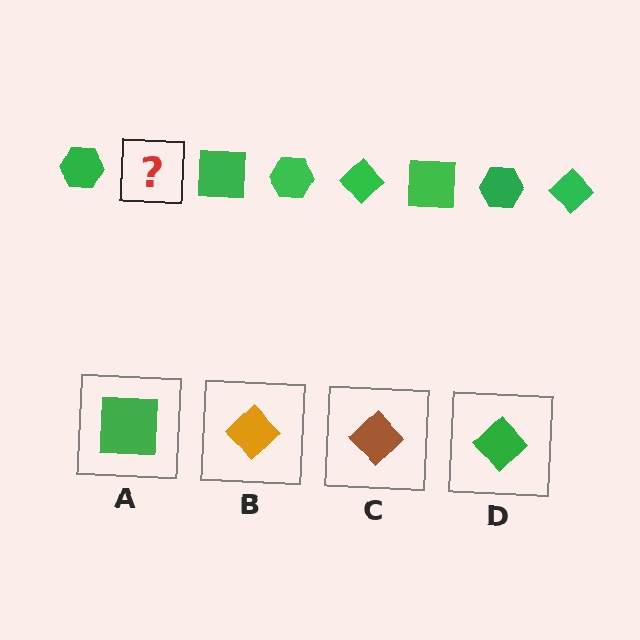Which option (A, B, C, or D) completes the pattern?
D.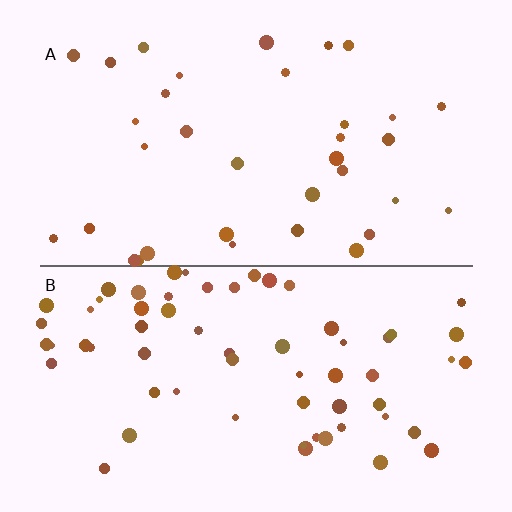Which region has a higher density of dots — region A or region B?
B (the bottom).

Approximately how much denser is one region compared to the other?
Approximately 1.9× — region B over region A.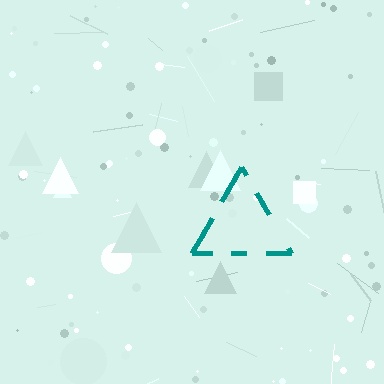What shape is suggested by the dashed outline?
The dashed outline suggests a triangle.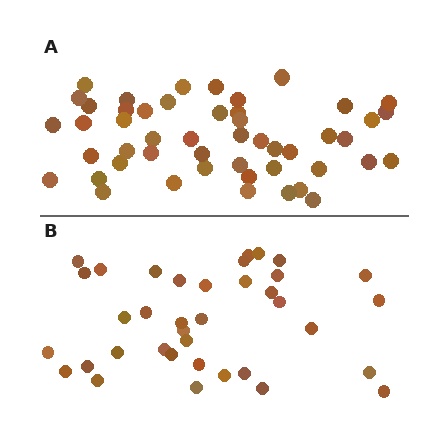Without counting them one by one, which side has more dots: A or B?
Region A (the top region) has more dots.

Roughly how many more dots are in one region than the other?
Region A has roughly 12 or so more dots than region B.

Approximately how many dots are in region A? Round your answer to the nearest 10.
About 50 dots. (The exact count is 49, which rounds to 50.)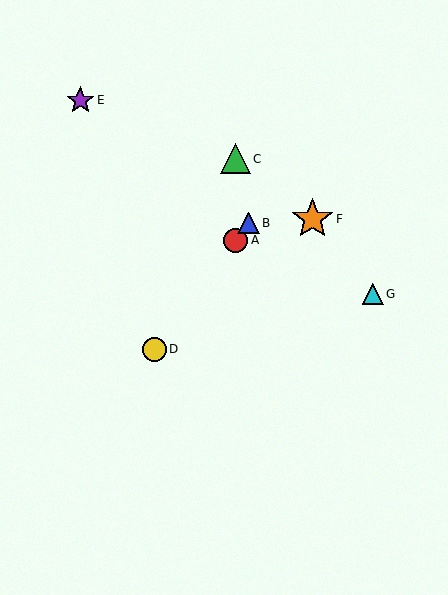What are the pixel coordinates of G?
Object G is at (373, 294).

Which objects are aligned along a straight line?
Objects A, B, D are aligned along a straight line.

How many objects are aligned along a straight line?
3 objects (A, B, D) are aligned along a straight line.